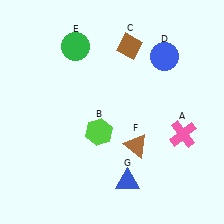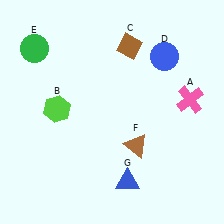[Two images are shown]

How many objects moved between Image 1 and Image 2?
3 objects moved between the two images.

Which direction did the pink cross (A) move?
The pink cross (A) moved up.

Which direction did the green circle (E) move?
The green circle (E) moved left.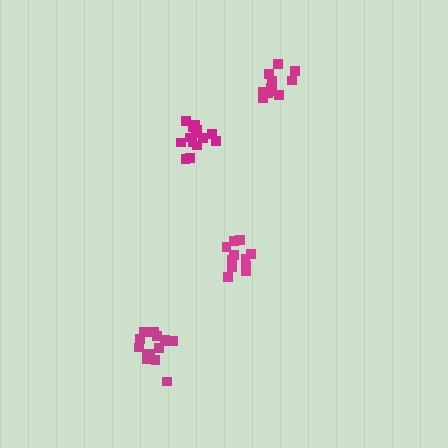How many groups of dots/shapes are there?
There are 4 groups.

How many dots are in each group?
Group 1: 11 dots, Group 2: 12 dots, Group 3: 15 dots, Group 4: 14 dots (52 total).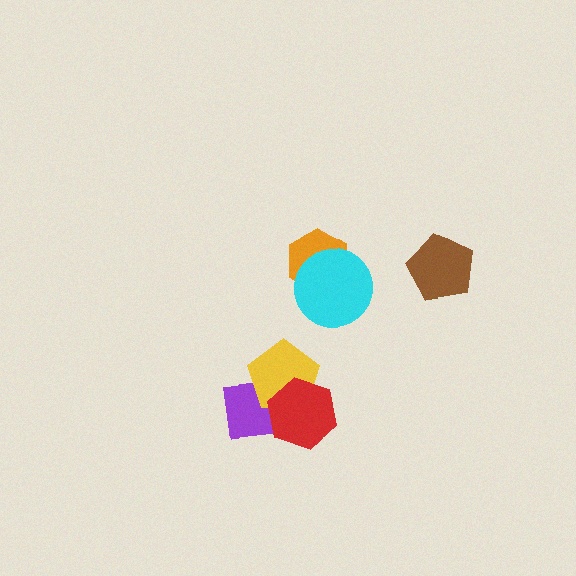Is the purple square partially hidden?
Yes, it is partially covered by another shape.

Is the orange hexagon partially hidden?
Yes, it is partially covered by another shape.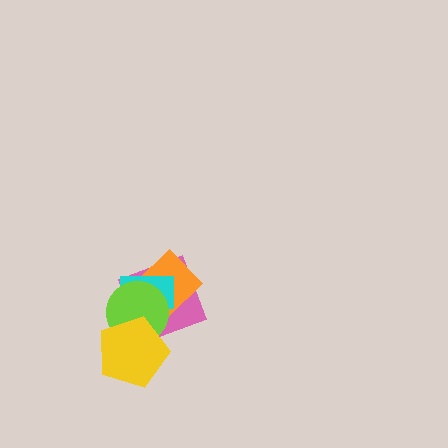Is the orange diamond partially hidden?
Yes, it is partially covered by another shape.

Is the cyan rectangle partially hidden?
Yes, it is partially covered by another shape.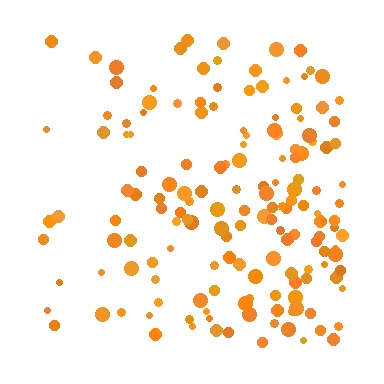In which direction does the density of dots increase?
From left to right, with the right side densest.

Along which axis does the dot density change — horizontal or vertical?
Horizontal.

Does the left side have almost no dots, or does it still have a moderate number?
Still a moderate number, just noticeably fewer than the right.